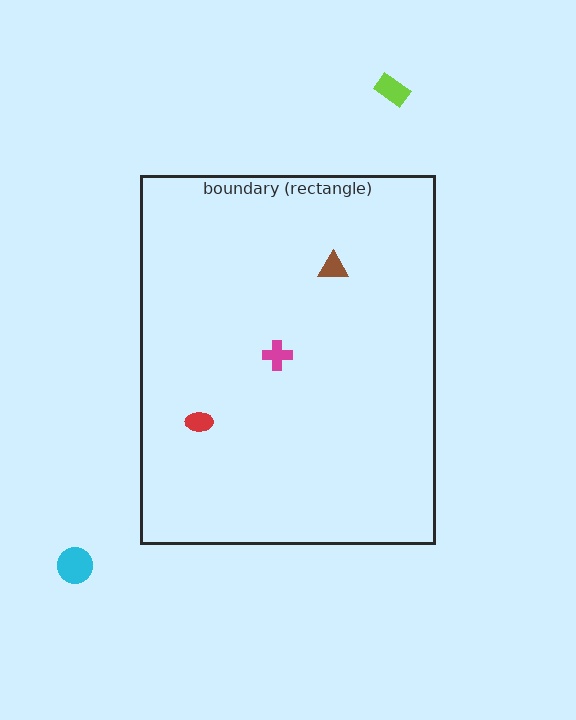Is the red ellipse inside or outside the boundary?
Inside.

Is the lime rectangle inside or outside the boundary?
Outside.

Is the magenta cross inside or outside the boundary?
Inside.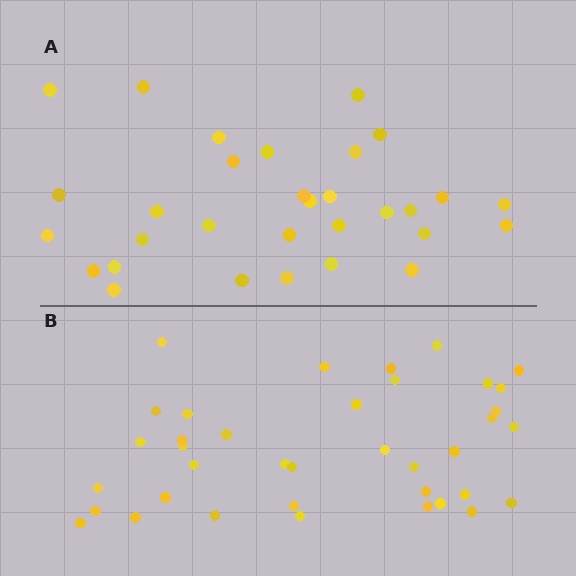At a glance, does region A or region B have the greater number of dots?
Region B (the bottom region) has more dots.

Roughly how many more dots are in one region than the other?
Region B has roughly 8 or so more dots than region A.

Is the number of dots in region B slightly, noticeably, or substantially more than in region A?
Region B has only slightly more — the two regions are fairly close. The ratio is roughly 1.2 to 1.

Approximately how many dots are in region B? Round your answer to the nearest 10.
About 40 dots. (The exact count is 38, which rounds to 40.)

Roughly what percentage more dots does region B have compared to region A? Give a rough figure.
About 25% more.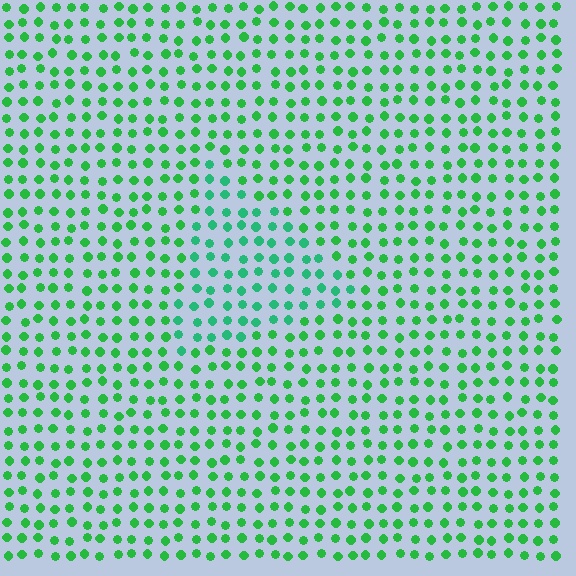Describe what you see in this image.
The image is filled with small green elements in a uniform arrangement. A triangle-shaped region is visible where the elements are tinted to a slightly different hue, forming a subtle color boundary.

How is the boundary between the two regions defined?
The boundary is defined purely by a slight shift in hue (about 23 degrees). Spacing, size, and orientation are identical on both sides.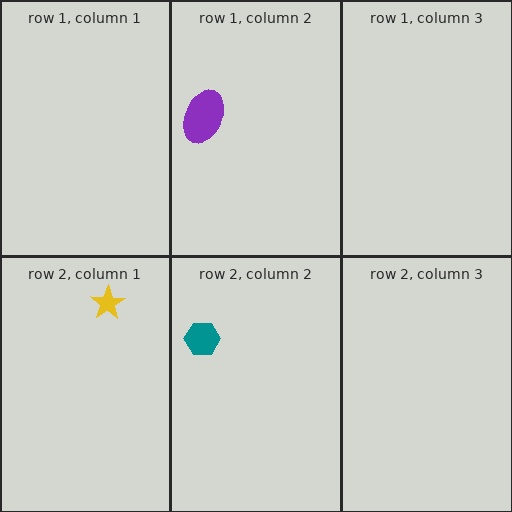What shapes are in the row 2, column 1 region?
The yellow star.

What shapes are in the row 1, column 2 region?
The purple ellipse.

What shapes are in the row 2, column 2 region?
The teal hexagon.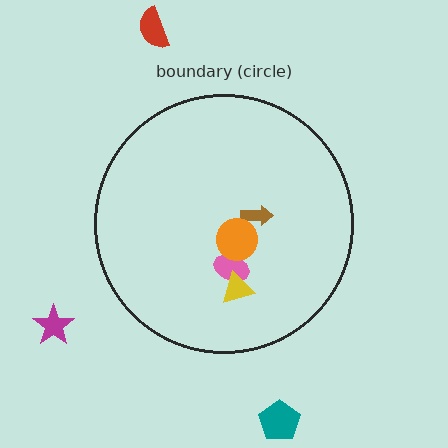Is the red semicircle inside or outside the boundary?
Outside.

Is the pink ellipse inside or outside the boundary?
Inside.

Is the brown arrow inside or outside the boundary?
Inside.